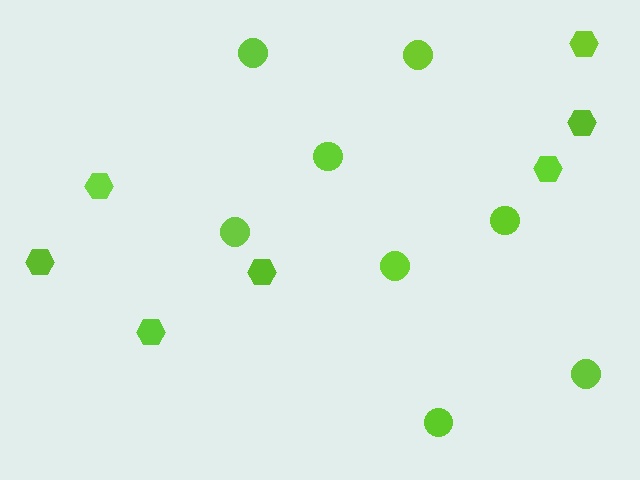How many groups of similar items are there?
There are 2 groups: one group of circles (8) and one group of hexagons (7).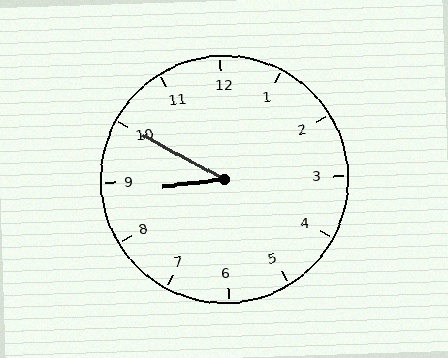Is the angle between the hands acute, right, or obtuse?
It is acute.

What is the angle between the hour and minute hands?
Approximately 35 degrees.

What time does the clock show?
8:50.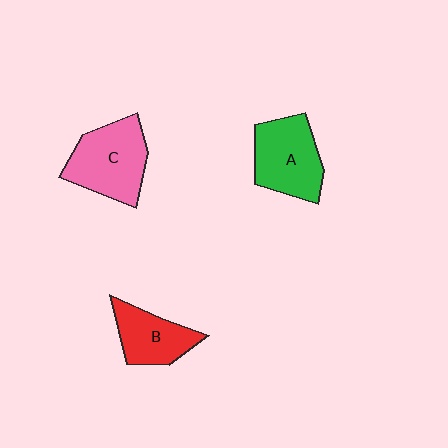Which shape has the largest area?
Shape C (pink).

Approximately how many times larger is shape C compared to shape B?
Approximately 1.4 times.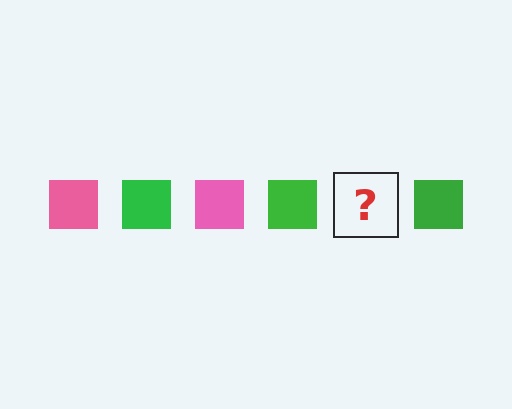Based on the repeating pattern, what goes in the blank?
The blank should be a pink square.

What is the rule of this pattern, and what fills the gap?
The rule is that the pattern cycles through pink, green squares. The gap should be filled with a pink square.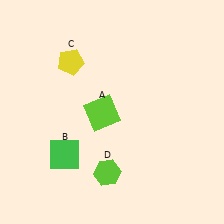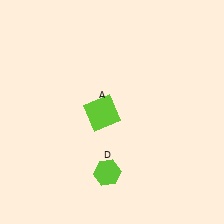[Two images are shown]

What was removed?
The yellow pentagon (C), the green square (B) were removed in Image 2.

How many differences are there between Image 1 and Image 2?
There are 2 differences between the two images.